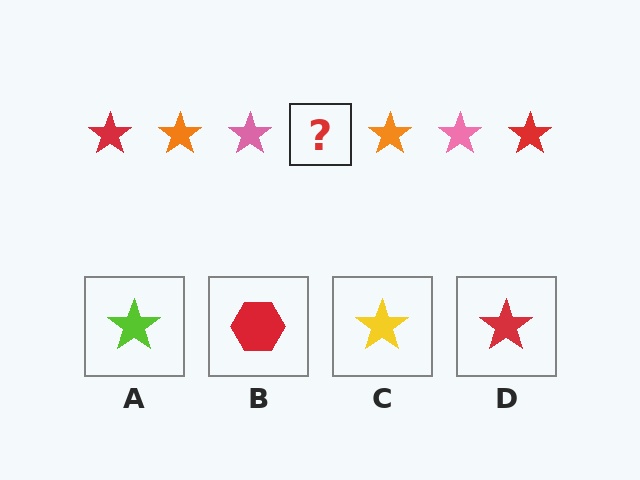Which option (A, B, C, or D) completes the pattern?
D.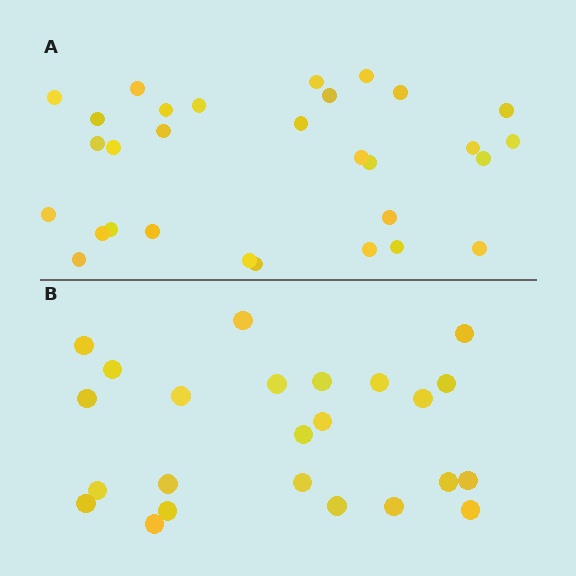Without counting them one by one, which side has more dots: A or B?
Region A (the top region) has more dots.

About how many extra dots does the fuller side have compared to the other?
Region A has about 6 more dots than region B.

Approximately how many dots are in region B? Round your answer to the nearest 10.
About 20 dots. (The exact count is 24, which rounds to 20.)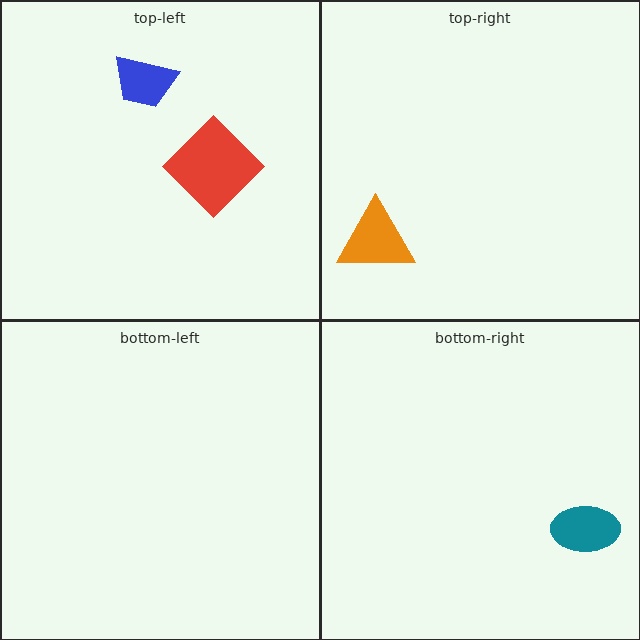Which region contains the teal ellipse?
The bottom-right region.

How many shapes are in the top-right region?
1.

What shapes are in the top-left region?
The blue trapezoid, the red diamond.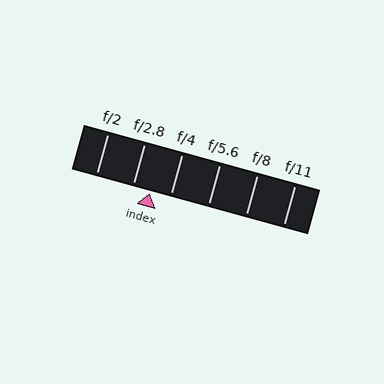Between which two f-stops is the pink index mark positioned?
The index mark is between f/2.8 and f/4.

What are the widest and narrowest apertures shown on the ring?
The widest aperture shown is f/2 and the narrowest is f/11.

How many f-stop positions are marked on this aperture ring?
There are 6 f-stop positions marked.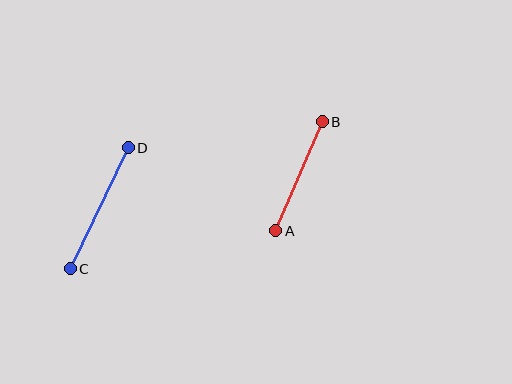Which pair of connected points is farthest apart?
Points C and D are farthest apart.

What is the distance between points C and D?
The distance is approximately 134 pixels.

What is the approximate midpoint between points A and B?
The midpoint is at approximately (299, 176) pixels.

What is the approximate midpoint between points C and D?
The midpoint is at approximately (99, 208) pixels.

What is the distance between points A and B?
The distance is approximately 119 pixels.